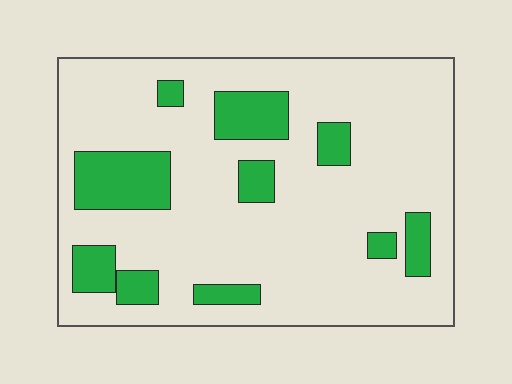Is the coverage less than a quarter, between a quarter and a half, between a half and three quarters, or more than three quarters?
Less than a quarter.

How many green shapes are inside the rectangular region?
10.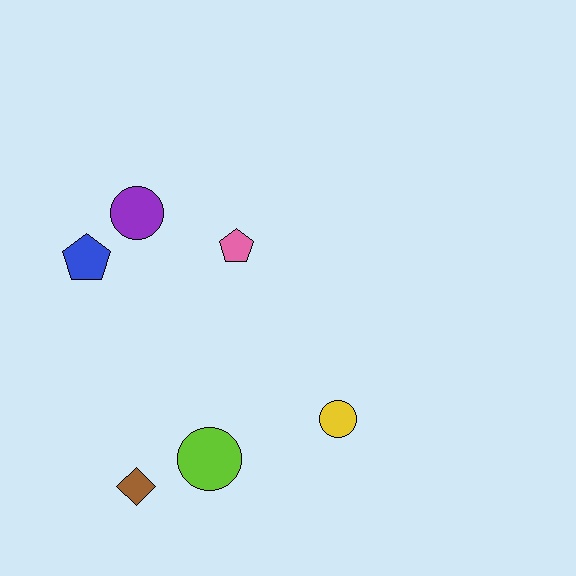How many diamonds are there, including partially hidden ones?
There is 1 diamond.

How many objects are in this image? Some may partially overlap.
There are 6 objects.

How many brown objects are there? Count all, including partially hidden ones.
There is 1 brown object.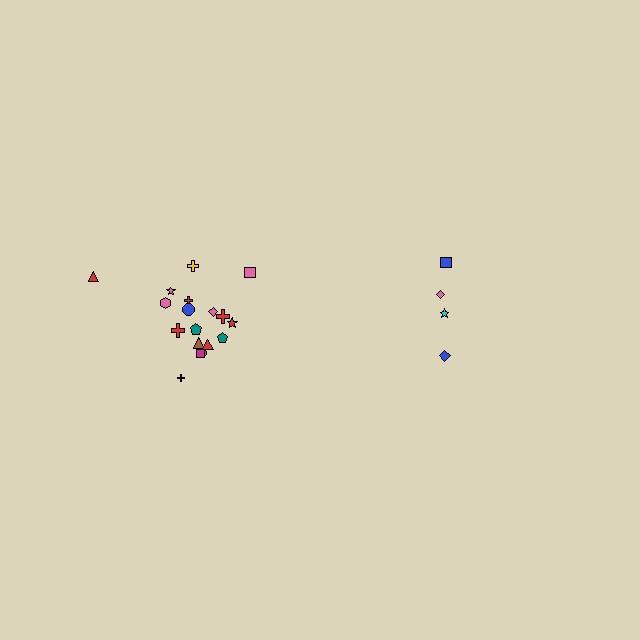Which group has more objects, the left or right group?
The left group.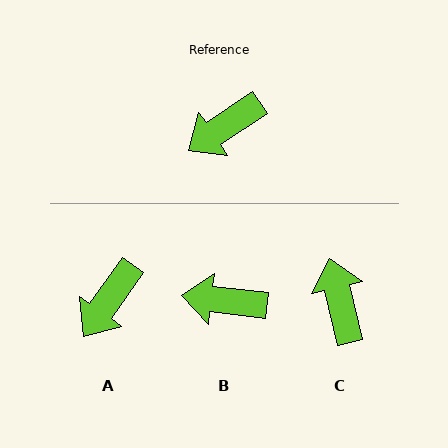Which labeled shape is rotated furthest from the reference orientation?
C, about 110 degrees away.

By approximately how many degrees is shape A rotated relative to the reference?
Approximately 22 degrees counter-clockwise.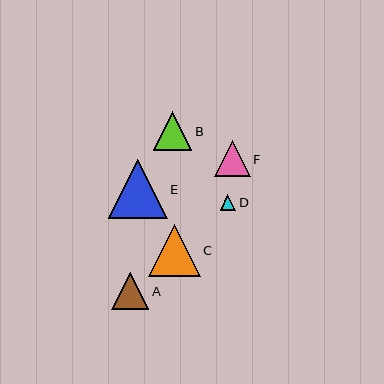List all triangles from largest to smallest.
From largest to smallest: E, C, B, A, F, D.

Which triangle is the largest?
Triangle E is the largest with a size of approximately 59 pixels.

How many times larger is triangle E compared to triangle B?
Triangle E is approximately 1.5 times the size of triangle B.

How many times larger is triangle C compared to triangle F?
Triangle C is approximately 1.4 times the size of triangle F.